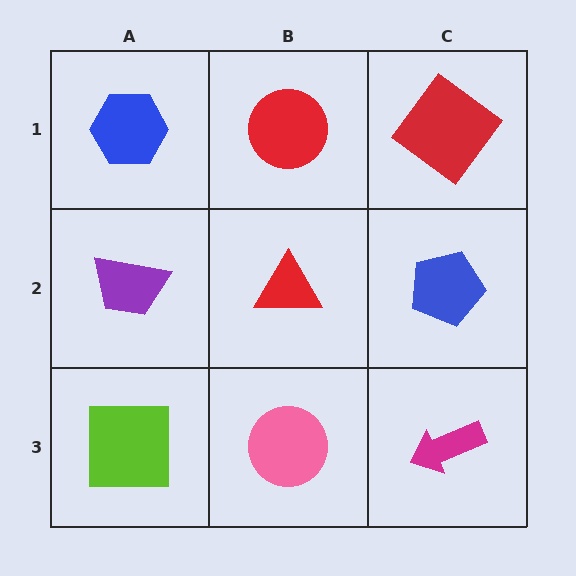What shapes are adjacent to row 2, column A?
A blue hexagon (row 1, column A), a lime square (row 3, column A), a red triangle (row 2, column B).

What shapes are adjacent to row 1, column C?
A blue pentagon (row 2, column C), a red circle (row 1, column B).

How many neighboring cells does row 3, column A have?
2.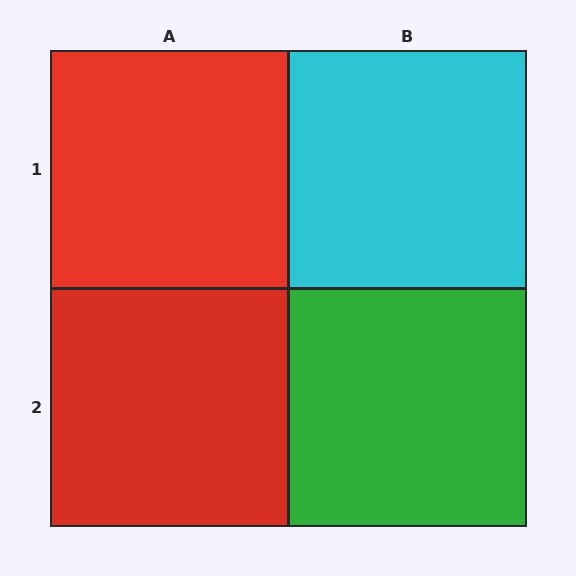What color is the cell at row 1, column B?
Cyan.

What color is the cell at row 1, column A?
Red.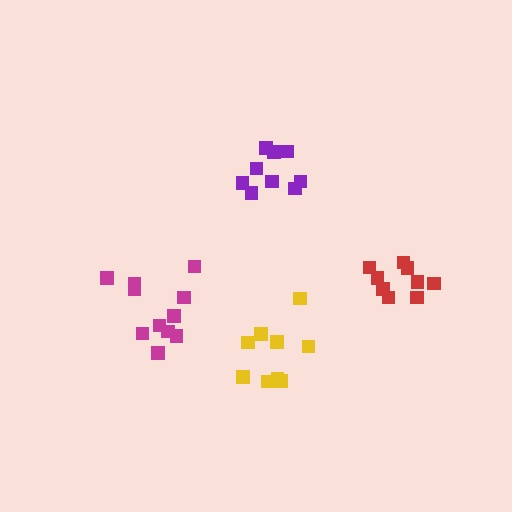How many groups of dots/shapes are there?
There are 4 groups.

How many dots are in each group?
Group 1: 11 dots, Group 2: 9 dots, Group 3: 9 dots, Group 4: 9 dots (38 total).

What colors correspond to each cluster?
The clusters are colored: magenta, yellow, purple, red.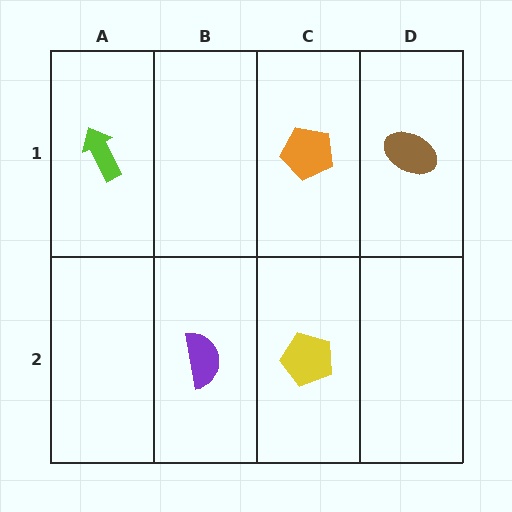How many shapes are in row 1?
3 shapes.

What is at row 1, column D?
A brown ellipse.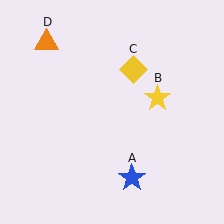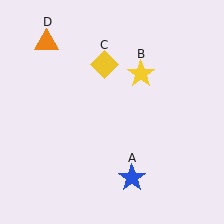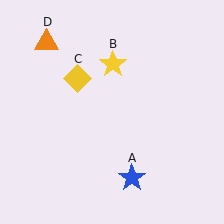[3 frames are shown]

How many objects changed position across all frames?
2 objects changed position: yellow star (object B), yellow diamond (object C).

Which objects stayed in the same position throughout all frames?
Blue star (object A) and orange triangle (object D) remained stationary.